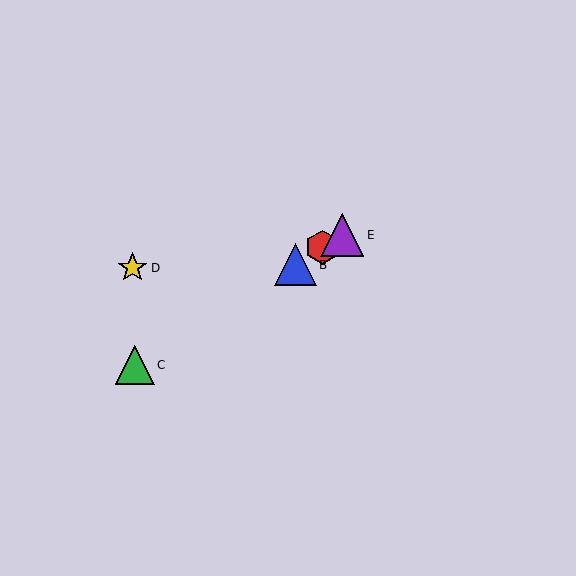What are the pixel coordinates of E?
Object E is at (342, 235).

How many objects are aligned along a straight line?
4 objects (A, B, C, E) are aligned along a straight line.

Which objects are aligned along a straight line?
Objects A, B, C, E are aligned along a straight line.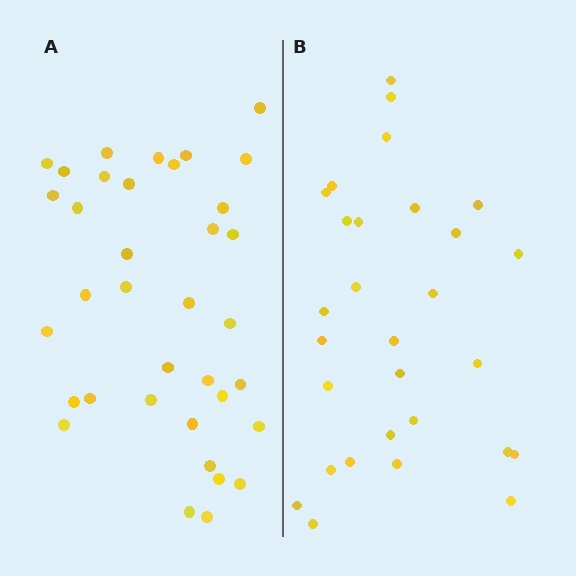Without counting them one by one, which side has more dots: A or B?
Region A (the left region) has more dots.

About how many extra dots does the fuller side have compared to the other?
Region A has roughly 8 or so more dots than region B.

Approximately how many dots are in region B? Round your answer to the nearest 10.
About 30 dots. (The exact count is 29, which rounds to 30.)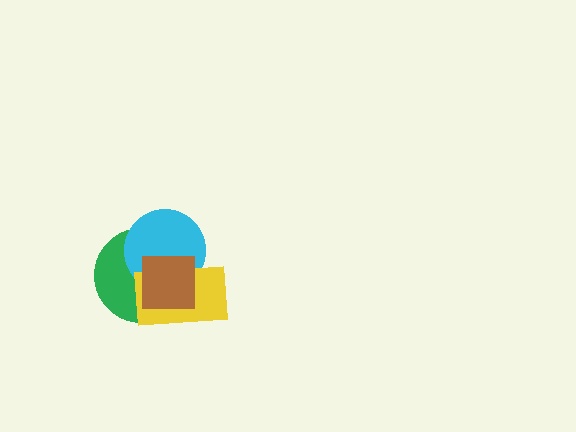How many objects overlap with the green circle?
3 objects overlap with the green circle.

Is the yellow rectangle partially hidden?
Yes, it is partially covered by another shape.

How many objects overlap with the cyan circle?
3 objects overlap with the cyan circle.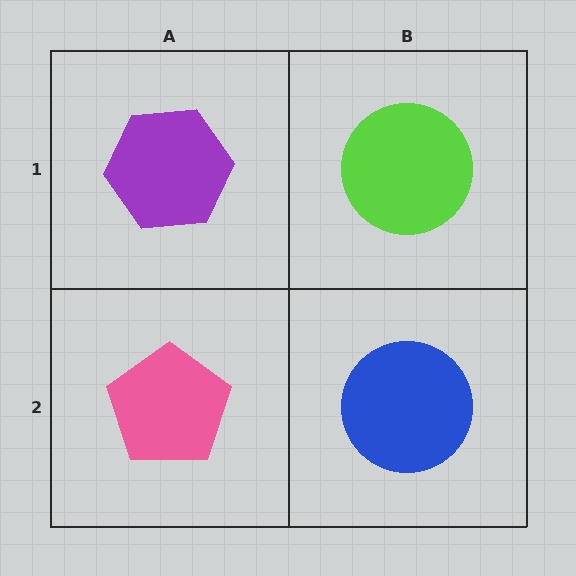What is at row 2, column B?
A blue circle.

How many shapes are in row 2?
2 shapes.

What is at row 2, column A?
A pink pentagon.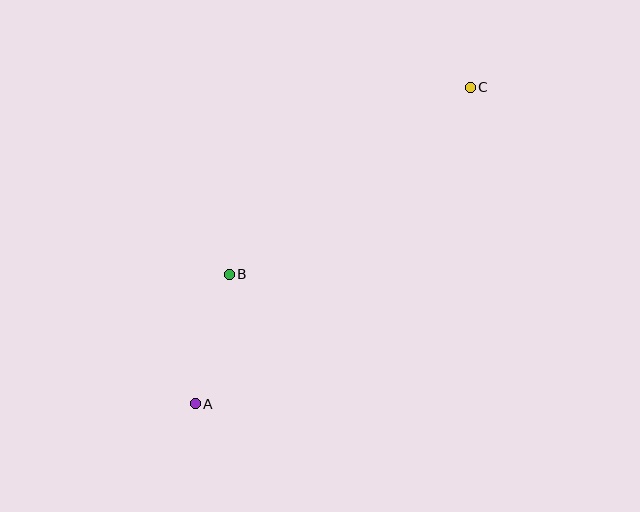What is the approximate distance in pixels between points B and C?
The distance between B and C is approximately 305 pixels.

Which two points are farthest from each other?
Points A and C are farthest from each other.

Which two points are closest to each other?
Points A and B are closest to each other.